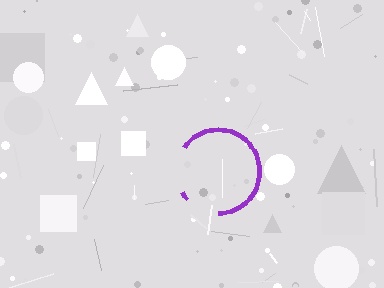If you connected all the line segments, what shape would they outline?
They would outline a circle.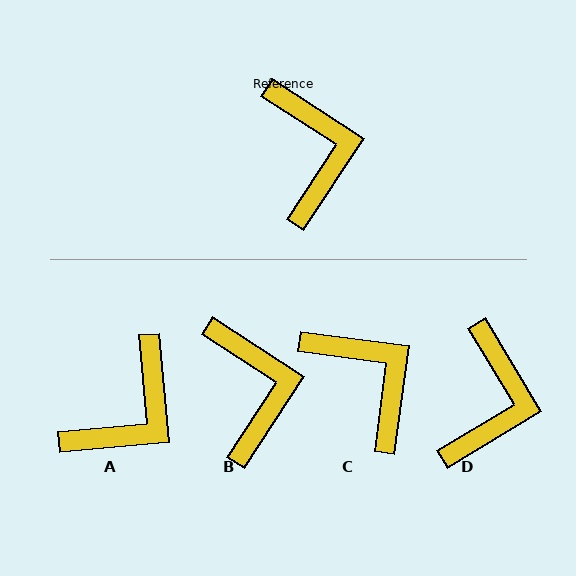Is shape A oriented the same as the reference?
No, it is off by about 52 degrees.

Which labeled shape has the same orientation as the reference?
B.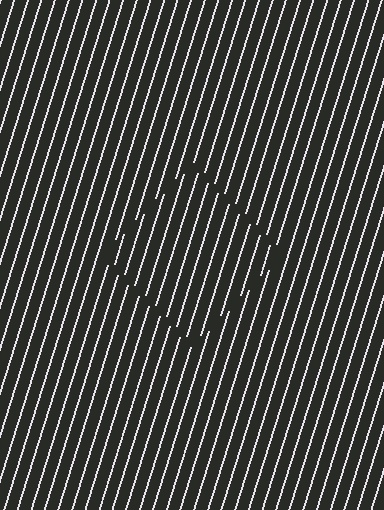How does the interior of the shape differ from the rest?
The interior of the shape contains the same grating, shifted by half a period — the contour is defined by the phase discontinuity where line-ends from the inner and outer gratings abut.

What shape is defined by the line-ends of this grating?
An illusory square. The interior of the shape contains the same grating, shifted by half a period — the contour is defined by the phase discontinuity where line-ends from the inner and outer gratings abut.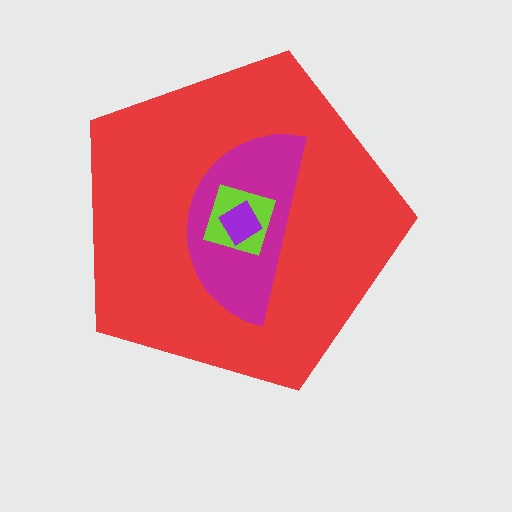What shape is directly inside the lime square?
The purple diamond.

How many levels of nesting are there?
4.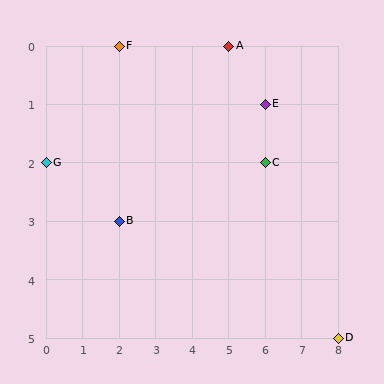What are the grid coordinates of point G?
Point G is at grid coordinates (0, 2).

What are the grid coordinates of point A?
Point A is at grid coordinates (5, 0).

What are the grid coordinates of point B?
Point B is at grid coordinates (2, 3).